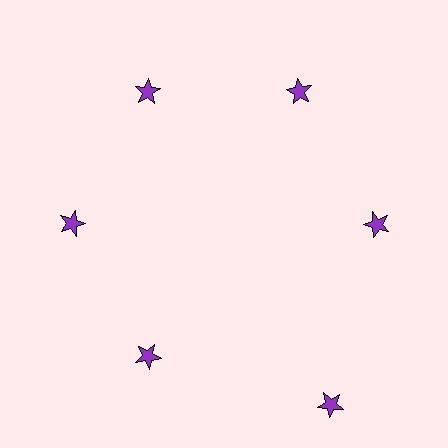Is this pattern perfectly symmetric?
No. The 6 purple stars are arranged in a ring, but one element near the 5 o'clock position is pushed outward from the center, breaking the 6-fold rotational symmetry.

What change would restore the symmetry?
The symmetry would be restored by moving it inward, back onto the ring so that all 6 stars sit at equal angles and equal distance from the center.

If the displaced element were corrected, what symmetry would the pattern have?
It would have 6-fold rotational symmetry — the pattern would map onto itself every 60 degrees.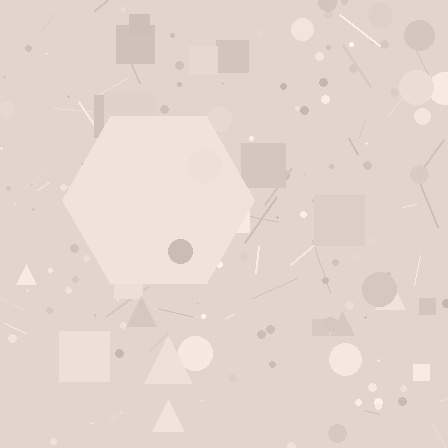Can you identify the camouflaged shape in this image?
The camouflaged shape is a hexagon.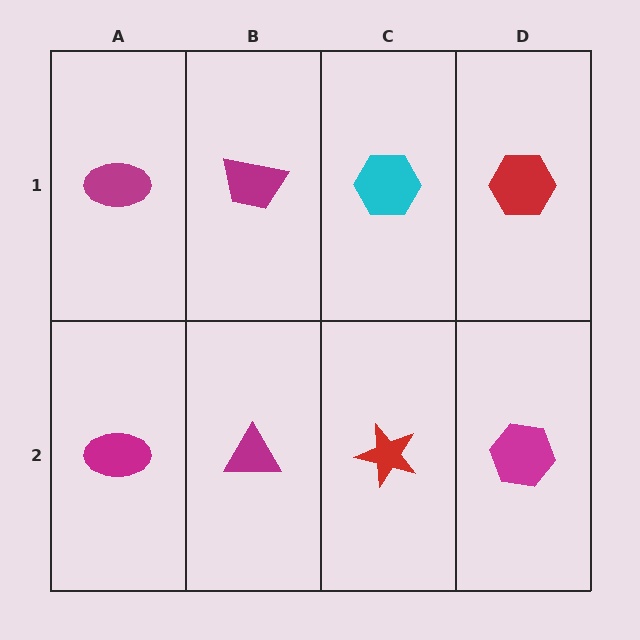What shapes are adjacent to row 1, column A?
A magenta ellipse (row 2, column A), a magenta trapezoid (row 1, column B).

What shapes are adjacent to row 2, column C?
A cyan hexagon (row 1, column C), a magenta triangle (row 2, column B), a magenta hexagon (row 2, column D).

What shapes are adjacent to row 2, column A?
A magenta ellipse (row 1, column A), a magenta triangle (row 2, column B).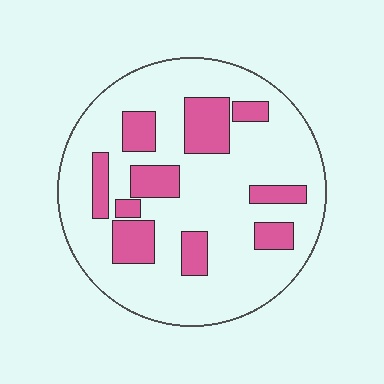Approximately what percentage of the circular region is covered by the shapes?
Approximately 25%.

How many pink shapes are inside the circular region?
10.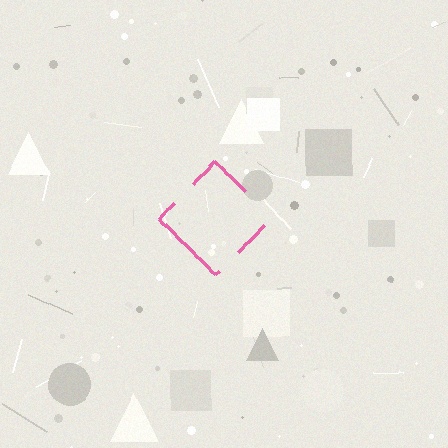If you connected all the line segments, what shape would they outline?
They would outline a diamond.